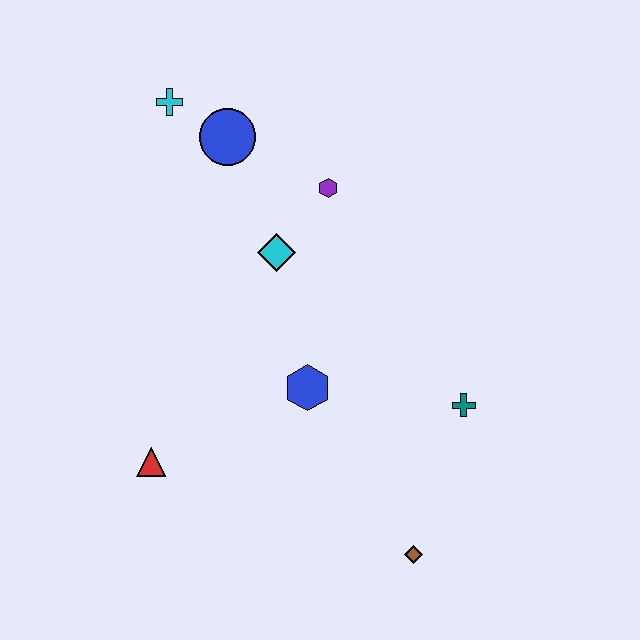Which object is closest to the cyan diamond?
The purple hexagon is closest to the cyan diamond.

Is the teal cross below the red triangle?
No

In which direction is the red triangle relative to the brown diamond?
The red triangle is to the left of the brown diamond.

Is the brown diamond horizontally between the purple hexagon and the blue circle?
No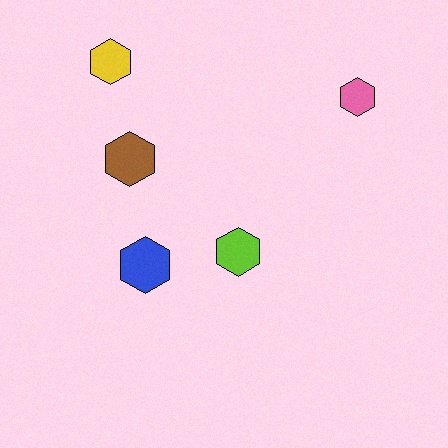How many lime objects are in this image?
There is 1 lime object.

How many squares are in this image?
There are no squares.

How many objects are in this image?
There are 5 objects.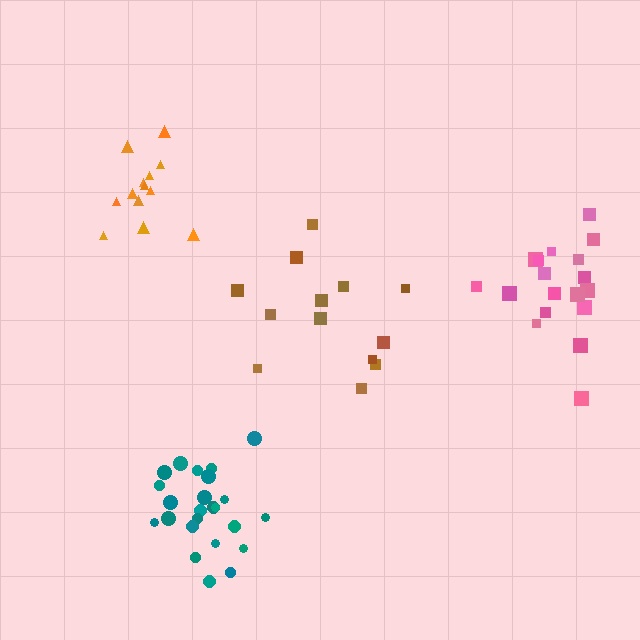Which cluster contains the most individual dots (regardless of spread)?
Teal (24).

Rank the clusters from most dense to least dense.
teal, orange, pink, brown.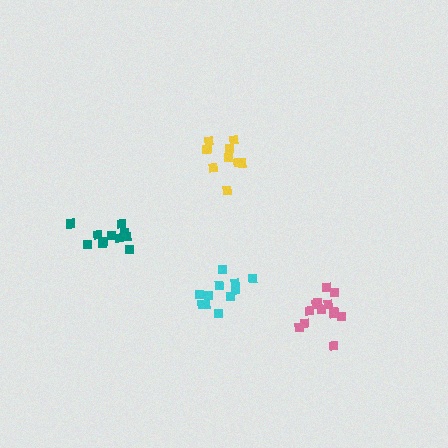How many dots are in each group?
Group 1: 11 dots, Group 2: 11 dots, Group 3: 13 dots, Group 4: 9 dots (44 total).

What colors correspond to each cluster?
The clusters are colored: cyan, teal, pink, yellow.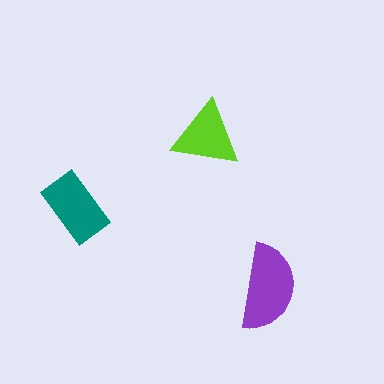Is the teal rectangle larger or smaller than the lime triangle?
Larger.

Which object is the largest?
The purple semicircle.